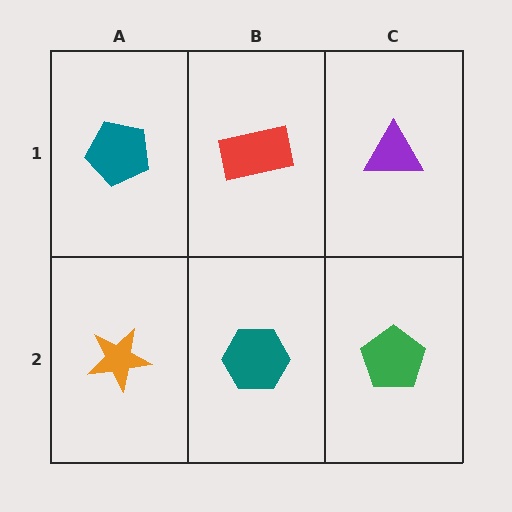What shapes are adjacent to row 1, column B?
A teal hexagon (row 2, column B), a teal pentagon (row 1, column A), a purple triangle (row 1, column C).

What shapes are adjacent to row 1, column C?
A green pentagon (row 2, column C), a red rectangle (row 1, column B).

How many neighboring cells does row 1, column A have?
2.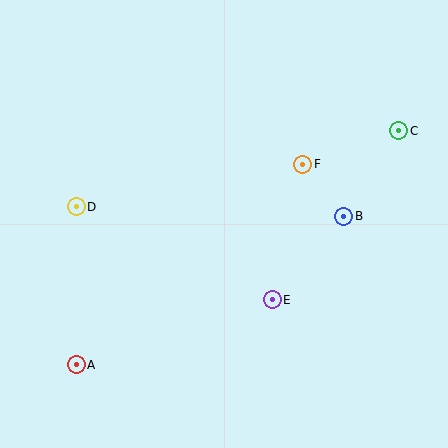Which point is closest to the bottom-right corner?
Point E is closest to the bottom-right corner.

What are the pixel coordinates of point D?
Point D is at (76, 207).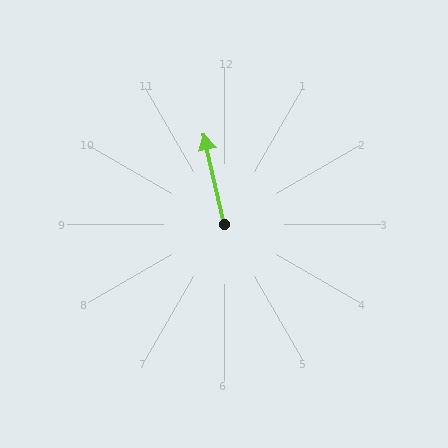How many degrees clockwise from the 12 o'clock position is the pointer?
Approximately 347 degrees.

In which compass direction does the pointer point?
North.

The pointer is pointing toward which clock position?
Roughly 12 o'clock.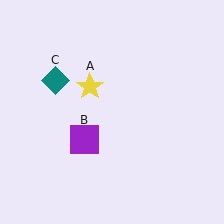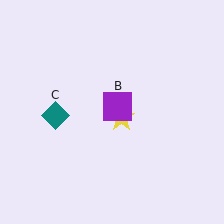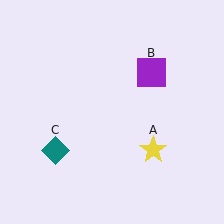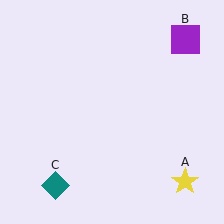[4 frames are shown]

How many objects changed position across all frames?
3 objects changed position: yellow star (object A), purple square (object B), teal diamond (object C).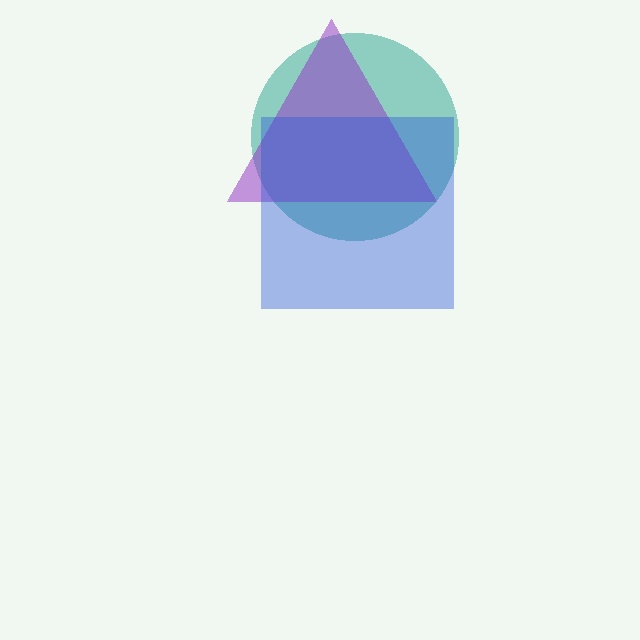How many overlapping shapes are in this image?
There are 3 overlapping shapes in the image.